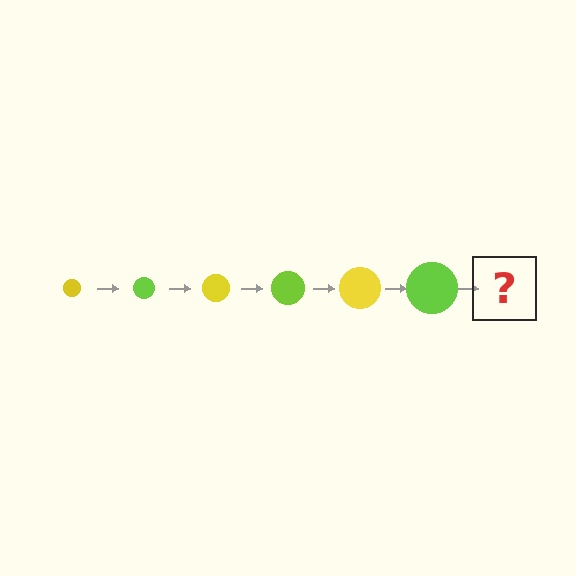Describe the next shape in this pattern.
It should be a yellow circle, larger than the previous one.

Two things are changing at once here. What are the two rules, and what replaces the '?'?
The two rules are that the circle grows larger each step and the color cycles through yellow and lime. The '?' should be a yellow circle, larger than the previous one.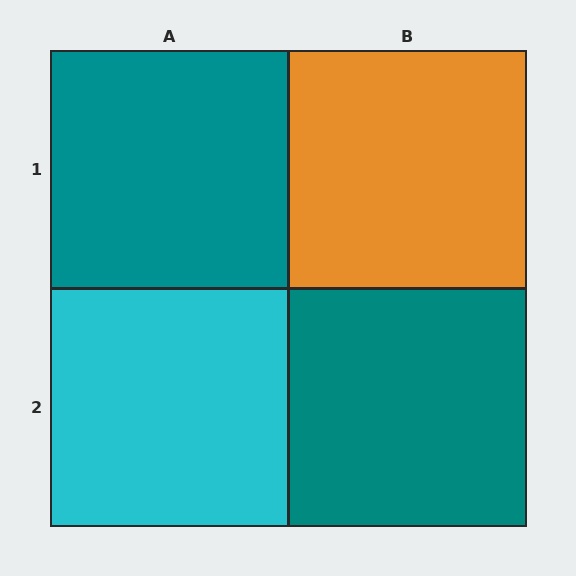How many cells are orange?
1 cell is orange.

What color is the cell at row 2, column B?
Teal.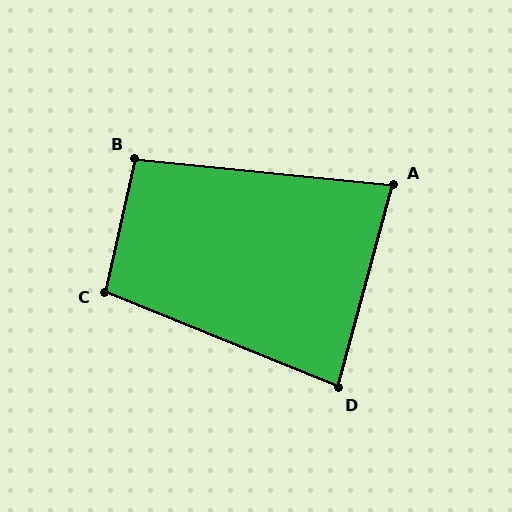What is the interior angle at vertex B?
Approximately 97 degrees (obtuse).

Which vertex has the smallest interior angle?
A, at approximately 80 degrees.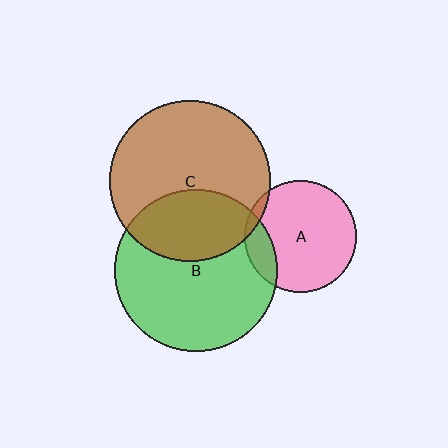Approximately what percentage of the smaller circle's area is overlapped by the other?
Approximately 5%.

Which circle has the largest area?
Circle B (green).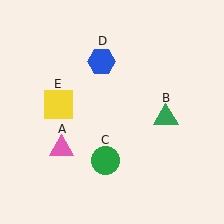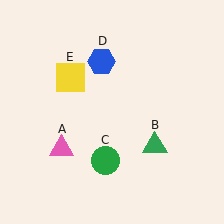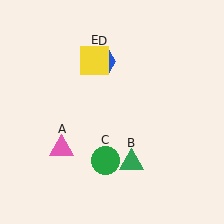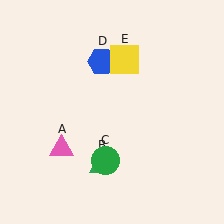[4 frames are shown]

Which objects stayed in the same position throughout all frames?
Pink triangle (object A) and green circle (object C) and blue hexagon (object D) remained stationary.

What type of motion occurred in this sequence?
The green triangle (object B), yellow square (object E) rotated clockwise around the center of the scene.